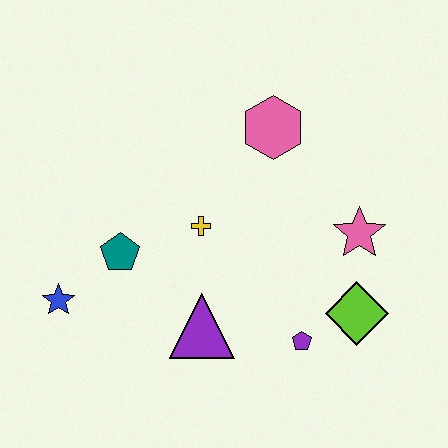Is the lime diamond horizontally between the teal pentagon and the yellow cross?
No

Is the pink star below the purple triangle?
No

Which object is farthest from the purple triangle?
The pink hexagon is farthest from the purple triangle.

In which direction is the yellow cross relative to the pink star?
The yellow cross is to the left of the pink star.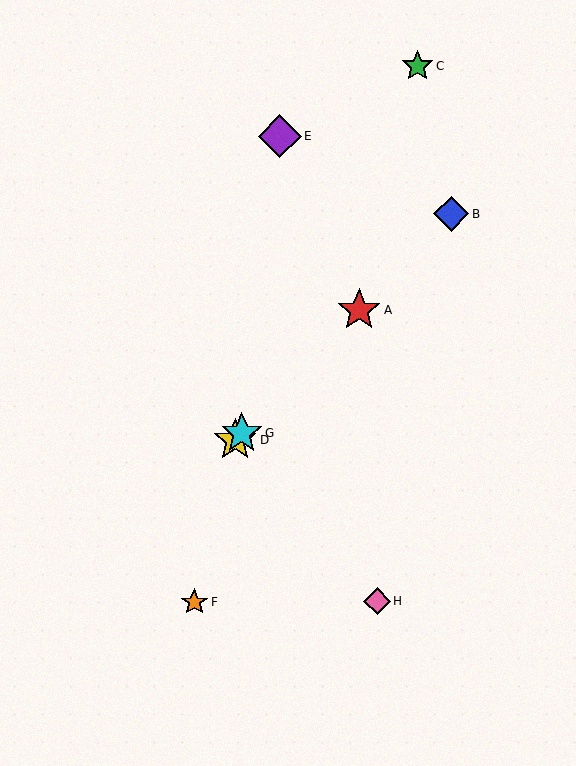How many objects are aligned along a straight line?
4 objects (A, B, D, G) are aligned along a straight line.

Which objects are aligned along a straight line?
Objects A, B, D, G are aligned along a straight line.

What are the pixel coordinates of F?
Object F is at (194, 602).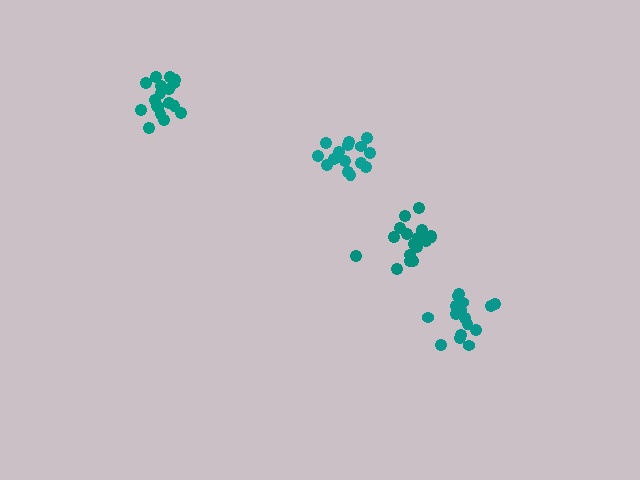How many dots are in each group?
Group 1: 18 dots, Group 2: 18 dots, Group 3: 17 dots, Group 4: 15 dots (68 total).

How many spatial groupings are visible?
There are 4 spatial groupings.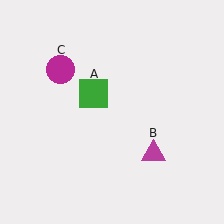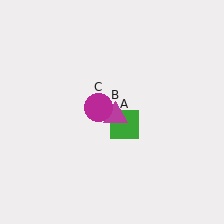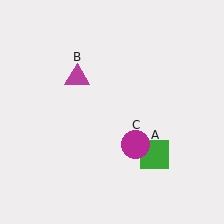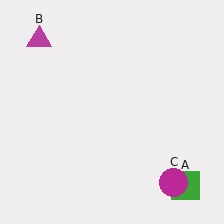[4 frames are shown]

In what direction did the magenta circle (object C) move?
The magenta circle (object C) moved down and to the right.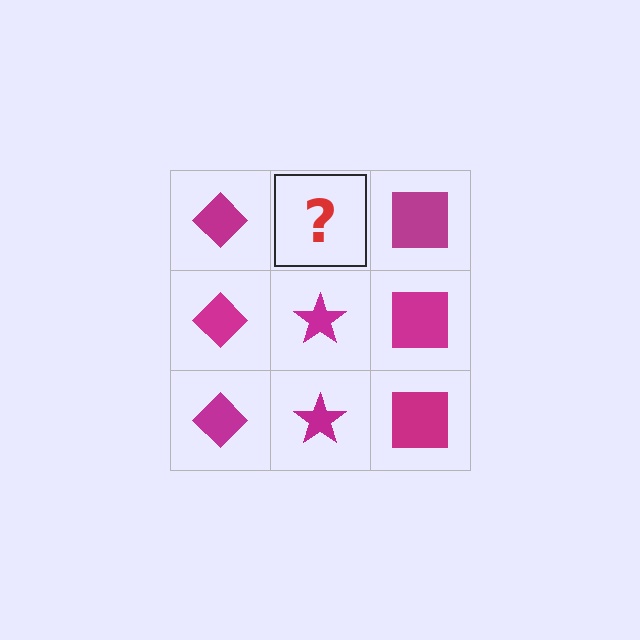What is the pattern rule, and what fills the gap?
The rule is that each column has a consistent shape. The gap should be filled with a magenta star.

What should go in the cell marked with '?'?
The missing cell should contain a magenta star.